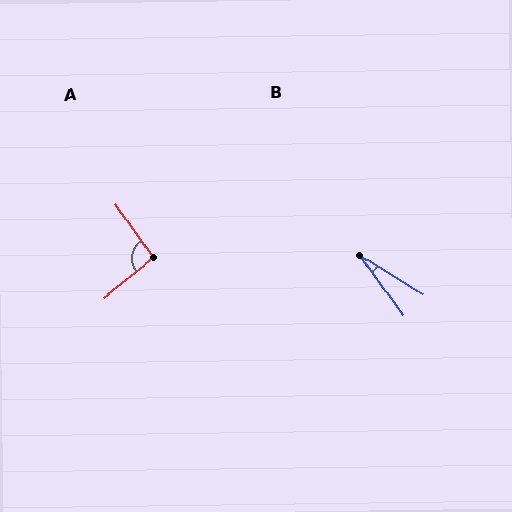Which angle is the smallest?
B, at approximately 22 degrees.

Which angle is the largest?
A, at approximately 95 degrees.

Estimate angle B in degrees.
Approximately 22 degrees.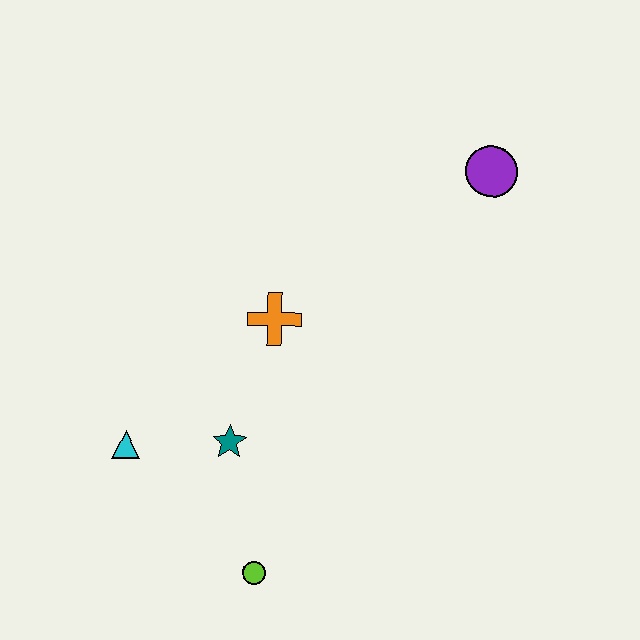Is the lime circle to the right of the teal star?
Yes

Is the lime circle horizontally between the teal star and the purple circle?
Yes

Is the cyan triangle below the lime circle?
No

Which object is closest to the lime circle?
The teal star is closest to the lime circle.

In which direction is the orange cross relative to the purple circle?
The orange cross is to the left of the purple circle.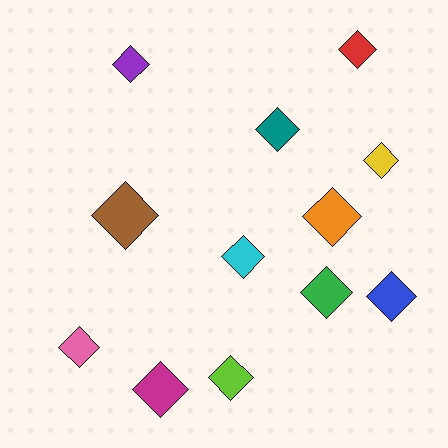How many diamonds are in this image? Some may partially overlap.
There are 12 diamonds.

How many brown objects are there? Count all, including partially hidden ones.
There is 1 brown object.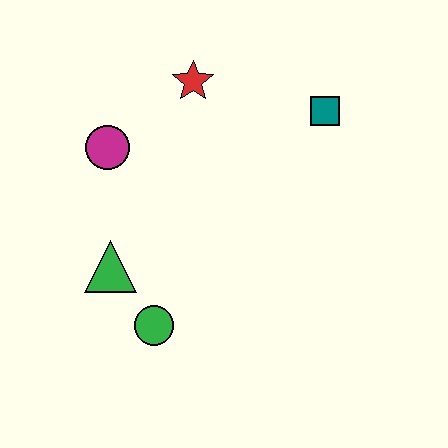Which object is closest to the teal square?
The red star is closest to the teal square.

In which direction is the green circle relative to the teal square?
The green circle is below the teal square.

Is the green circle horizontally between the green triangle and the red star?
Yes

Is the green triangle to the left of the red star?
Yes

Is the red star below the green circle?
No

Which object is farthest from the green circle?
The teal square is farthest from the green circle.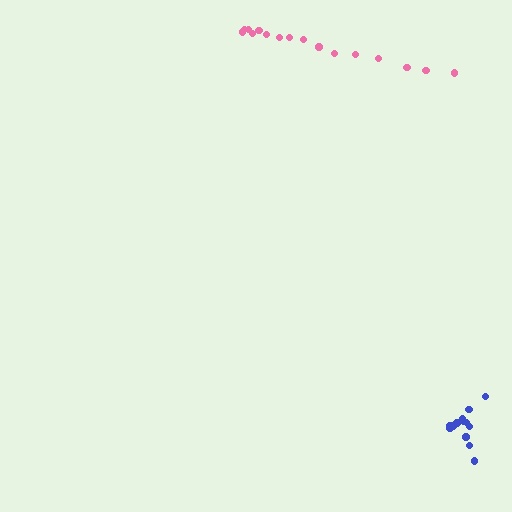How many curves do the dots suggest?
There are 2 distinct paths.